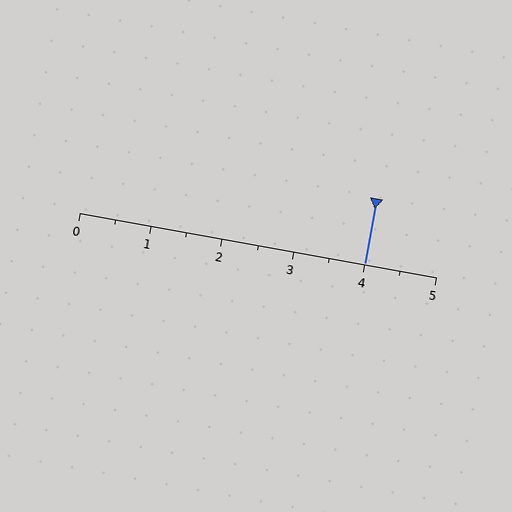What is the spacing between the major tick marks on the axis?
The major ticks are spaced 1 apart.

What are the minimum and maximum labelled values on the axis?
The axis runs from 0 to 5.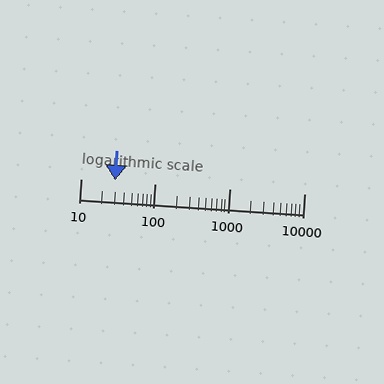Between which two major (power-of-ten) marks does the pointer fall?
The pointer is between 10 and 100.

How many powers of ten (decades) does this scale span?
The scale spans 3 decades, from 10 to 10000.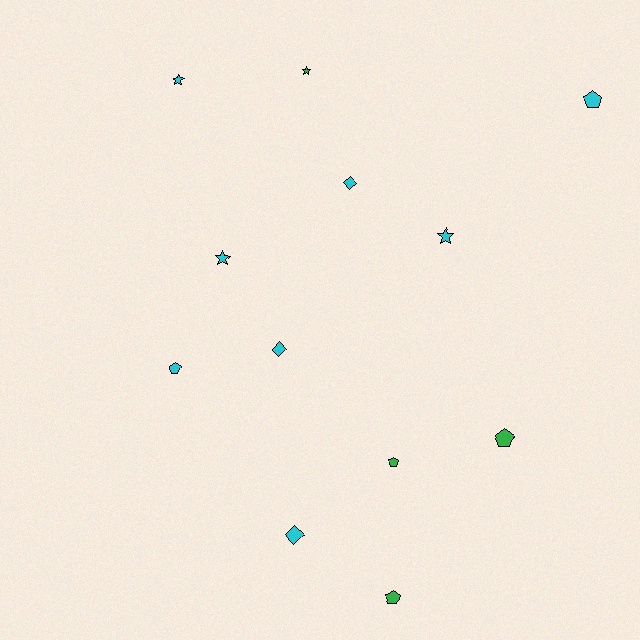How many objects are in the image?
There are 12 objects.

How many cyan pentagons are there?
There are 2 cyan pentagons.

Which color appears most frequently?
Cyan, with 8 objects.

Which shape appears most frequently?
Pentagon, with 5 objects.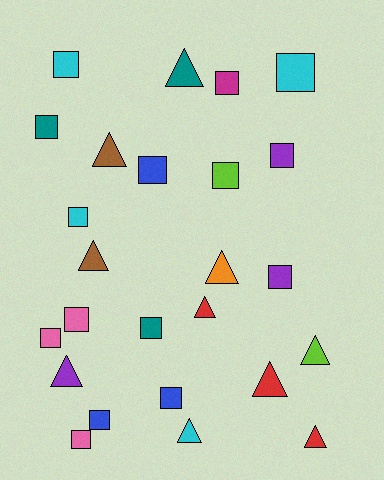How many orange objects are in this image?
There is 1 orange object.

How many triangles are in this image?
There are 10 triangles.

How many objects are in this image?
There are 25 objects.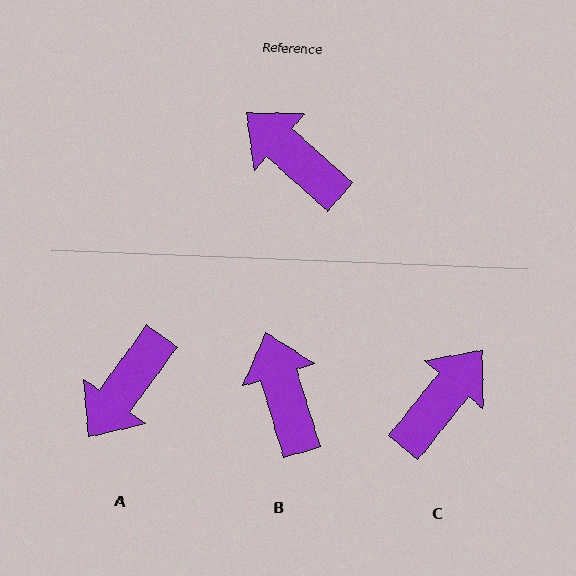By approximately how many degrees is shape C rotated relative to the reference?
Approximately 87 degrees clockwise.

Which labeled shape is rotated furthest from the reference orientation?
A, about 96 degrees away.